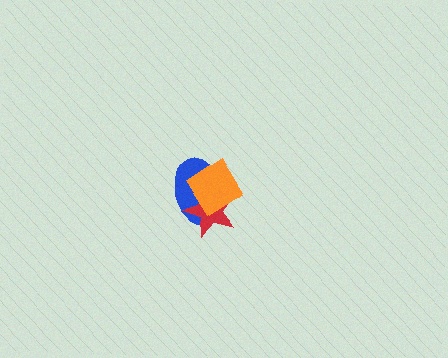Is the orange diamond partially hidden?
No, no other shape covers it.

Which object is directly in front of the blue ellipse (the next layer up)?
The red star is directly in front of the blue ellipse.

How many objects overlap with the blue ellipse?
2 objects overlap with the blue ellipse.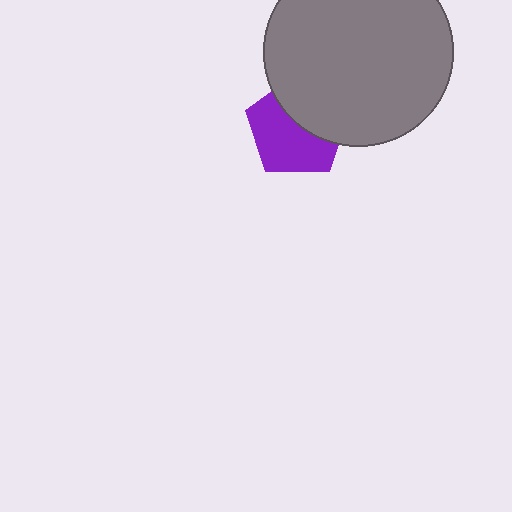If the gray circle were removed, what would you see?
You would see the complete purple pentagon.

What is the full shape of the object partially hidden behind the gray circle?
The partially hidden object is a purple pentagon.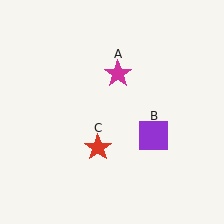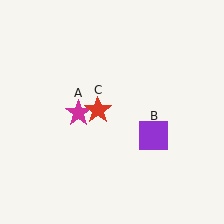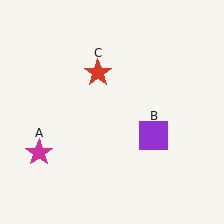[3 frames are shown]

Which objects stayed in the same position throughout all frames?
Purple square (object B) remained stationary.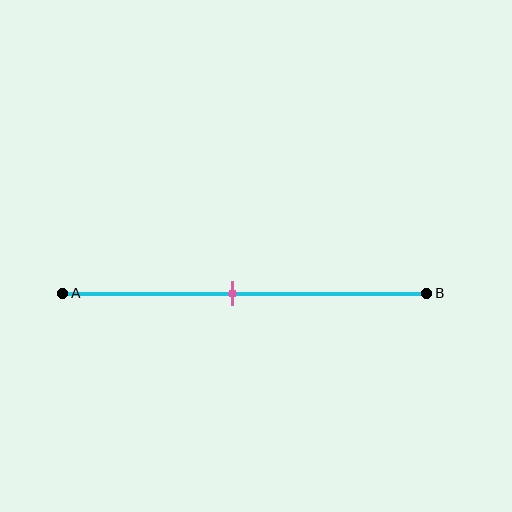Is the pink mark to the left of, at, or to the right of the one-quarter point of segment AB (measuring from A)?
The pink mark is to the right of the one-quarter point of segment AB.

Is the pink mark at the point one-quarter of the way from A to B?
No, the mark is at about 45% from A, not at the 25% one-quarter point.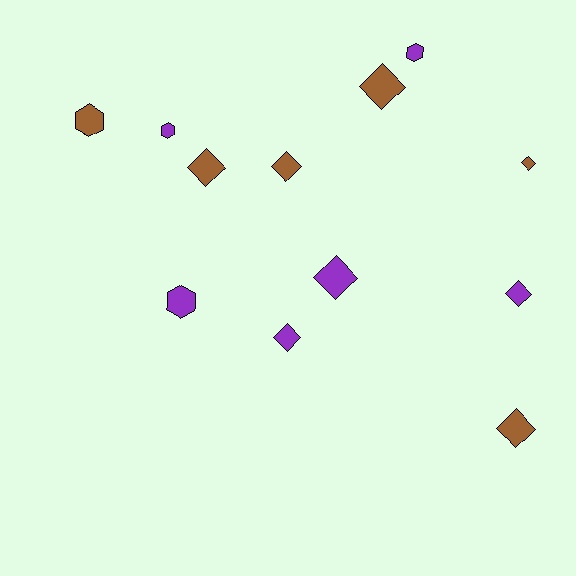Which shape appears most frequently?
Diamond, with 8 objects.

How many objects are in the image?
There are 12 objects.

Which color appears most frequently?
Purple, with 6 objects.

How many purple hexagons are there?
There are 3 purple hexagons.